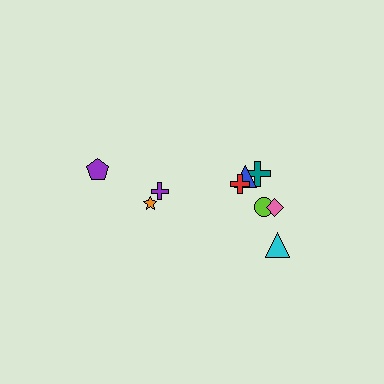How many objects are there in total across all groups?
There are 9 objects.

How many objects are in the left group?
There are 3 objects.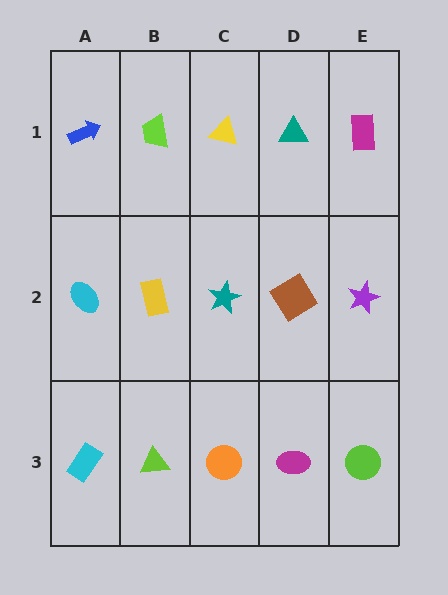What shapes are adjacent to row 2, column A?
A blue arrow (row 1, column A), a cyan rectangle (row 3, column A), a yellow rectangle (row 2, column B).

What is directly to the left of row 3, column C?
A lime triangle.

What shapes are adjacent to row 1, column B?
A yellow rectangle (row 2, column B), a blue arrow (row 1, column A), a yellow triangle (row 1, column C).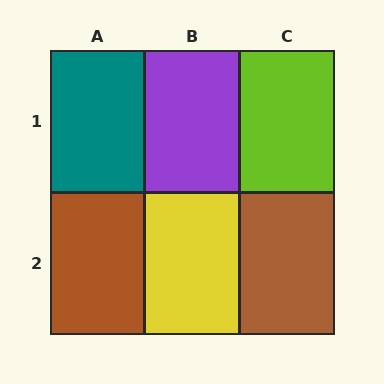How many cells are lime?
1 cell is lime.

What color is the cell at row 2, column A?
Brown.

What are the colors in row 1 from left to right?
Teal, purple, lime.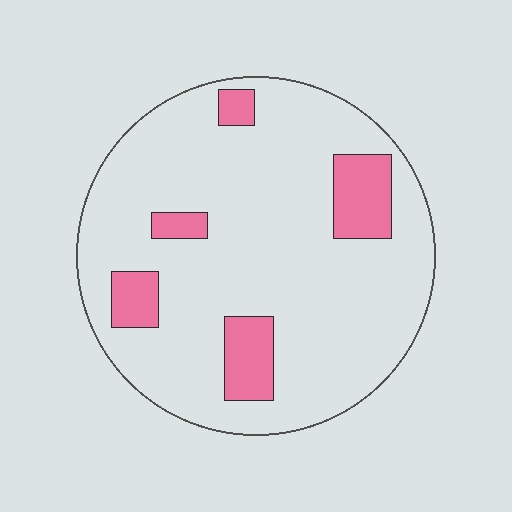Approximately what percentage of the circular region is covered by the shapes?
Approximately 15%.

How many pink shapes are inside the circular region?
5.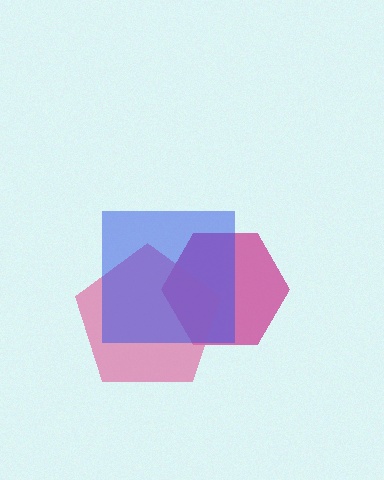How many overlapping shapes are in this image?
There are 3 overlapping shapes in the image.